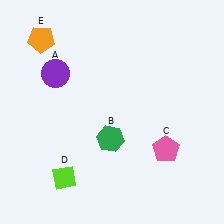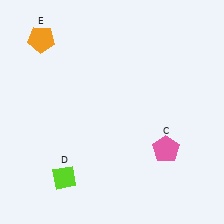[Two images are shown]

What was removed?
The green hexagon (B), the purple circle (A) were removed in Image 2.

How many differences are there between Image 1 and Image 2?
There are 2 differences between the two images.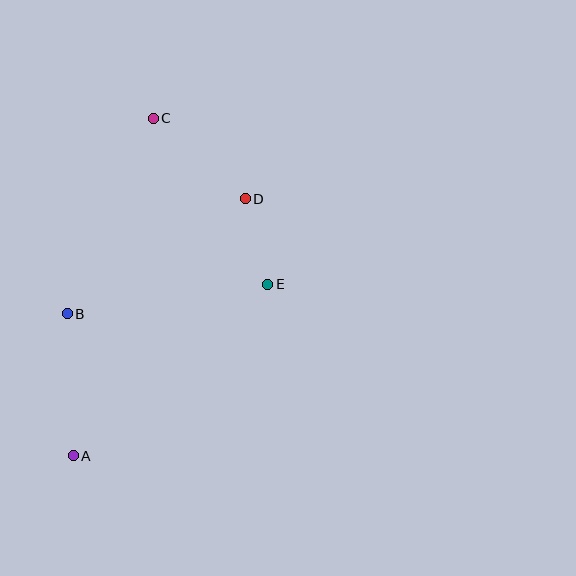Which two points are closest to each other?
Points D and E are closest to each other.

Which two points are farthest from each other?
Points A and C are farthest from each other.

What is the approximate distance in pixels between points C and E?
The distance between C and E is approximately 202 pixels.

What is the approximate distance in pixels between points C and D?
The distance between C and D is approximately 122 pixels.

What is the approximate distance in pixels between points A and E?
The distance between A and E is approximately 259 pixels.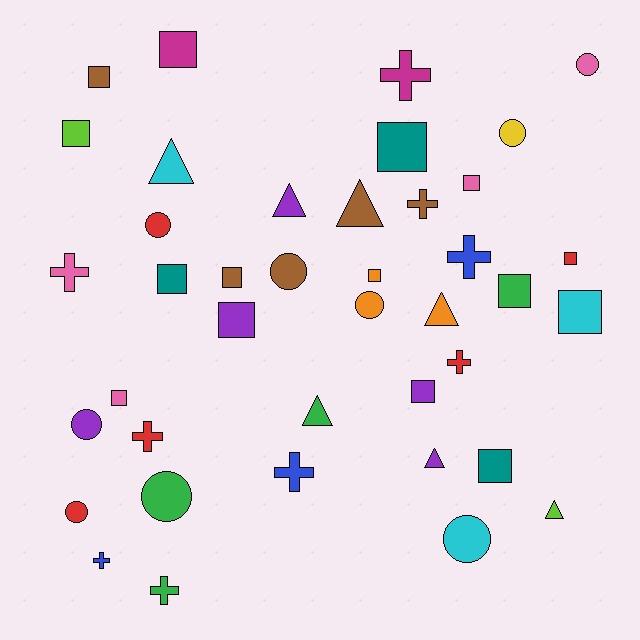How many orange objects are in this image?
There are 3 orange objects.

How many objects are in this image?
There are 40 objects.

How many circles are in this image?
There are 9 circles.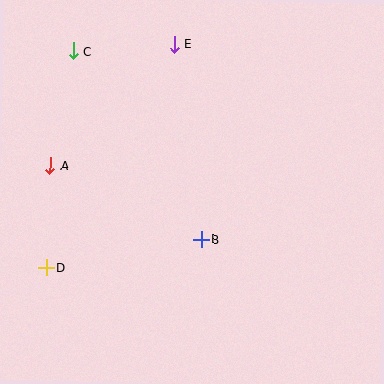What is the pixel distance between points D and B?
The distance between D and B is 158 pixels.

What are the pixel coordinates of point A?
Point A is at (50, 165).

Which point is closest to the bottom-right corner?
Point B is closest to the bottom-right corner.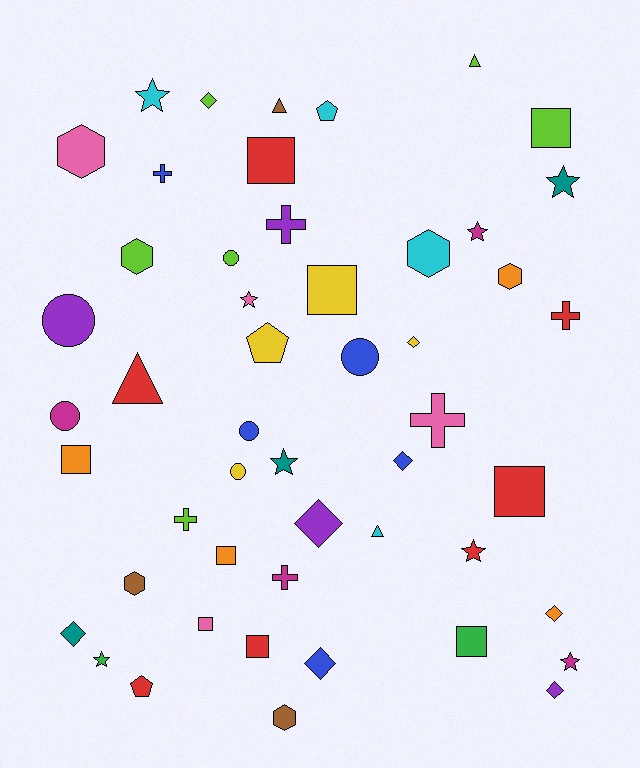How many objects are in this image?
There are 50 objects.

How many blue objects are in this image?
There are 5 blue objects.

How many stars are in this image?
There are 8 stars.